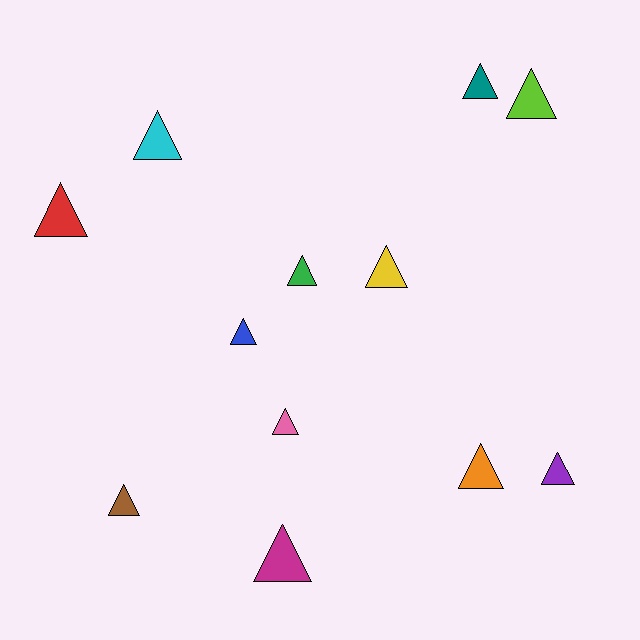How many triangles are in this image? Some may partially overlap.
There are 12 triangles.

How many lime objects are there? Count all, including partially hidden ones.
There is 1 lime object.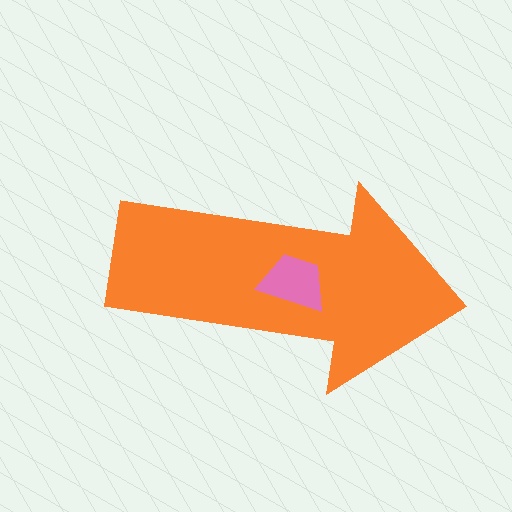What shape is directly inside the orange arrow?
The pink trapezoid.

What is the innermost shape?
The pink trapezoid.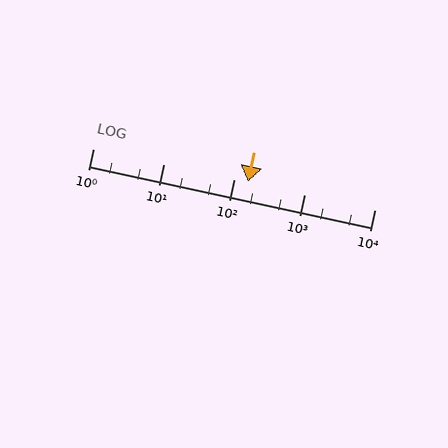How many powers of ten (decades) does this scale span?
The scale spans 4 decades, from 1 to 10000.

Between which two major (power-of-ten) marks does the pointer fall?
The pointer is between 100 and 1000.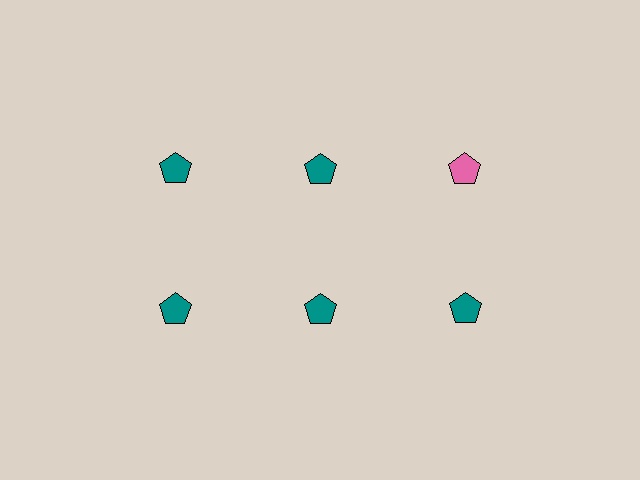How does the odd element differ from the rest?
It has a different color: pink instead of teal.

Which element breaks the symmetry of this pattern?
The pink pentagon in the top row, center column breaks the symmetry. All other shapes are teal pentagons.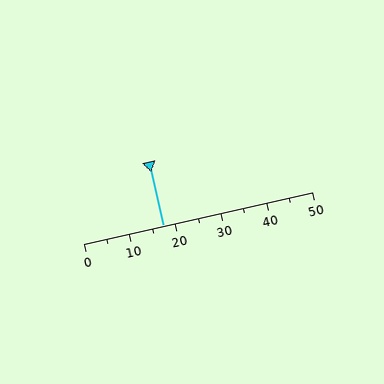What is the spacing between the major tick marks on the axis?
The major ticks are spaced 10 apart.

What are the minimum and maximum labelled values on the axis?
The axis runs from 0 to 50.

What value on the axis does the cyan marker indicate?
The marker indicates approximately 17.5.